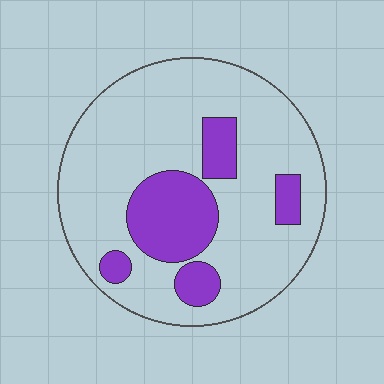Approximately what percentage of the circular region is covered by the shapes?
Approximately 20%.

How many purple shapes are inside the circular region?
5.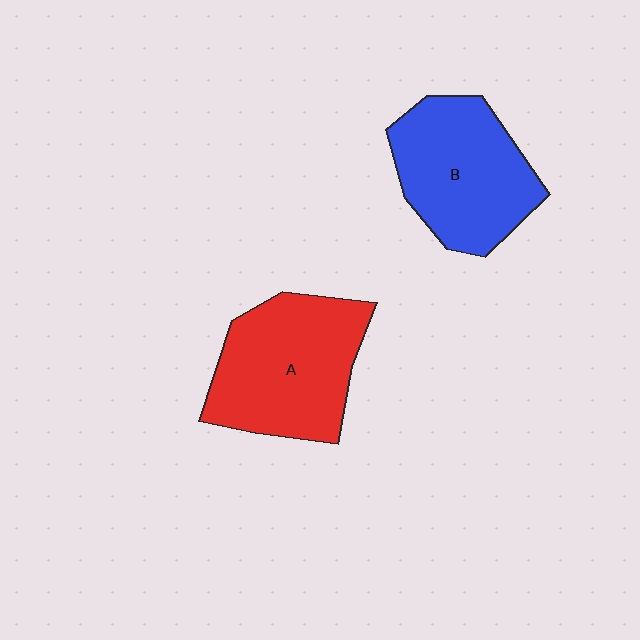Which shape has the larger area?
Shape A (red).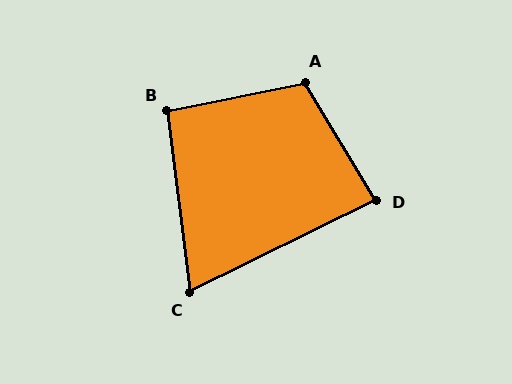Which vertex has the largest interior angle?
A, at approximately 109 degrees.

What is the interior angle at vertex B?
Approximately 95 degrees (approximately right).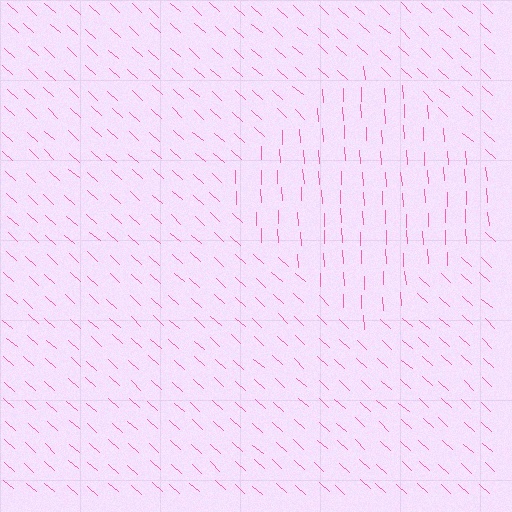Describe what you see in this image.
The image is filled with small pink line segments. A diamond region in the image has lines oriented differently from the surrounding lines, creating a visible texture boundary.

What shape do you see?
I see a diamond.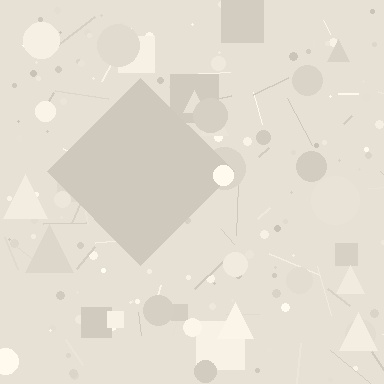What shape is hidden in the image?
A diamond is hidden in the image.